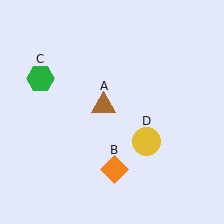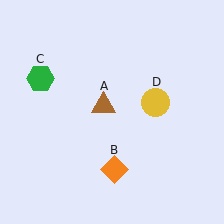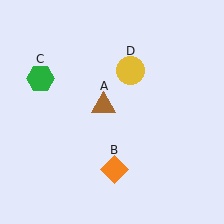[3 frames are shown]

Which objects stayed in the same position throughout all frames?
Brown triangle (object A) and orange diamond (object B) and green hexagon (object C) remained stationary.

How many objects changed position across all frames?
1 object changed position: yellow circle (object D).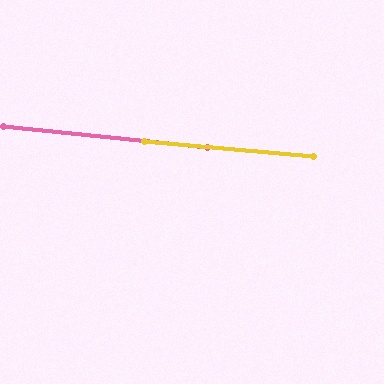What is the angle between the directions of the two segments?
Approximately 1 degree.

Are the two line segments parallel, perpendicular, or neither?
Parallel — their directions differ by only 0.6°.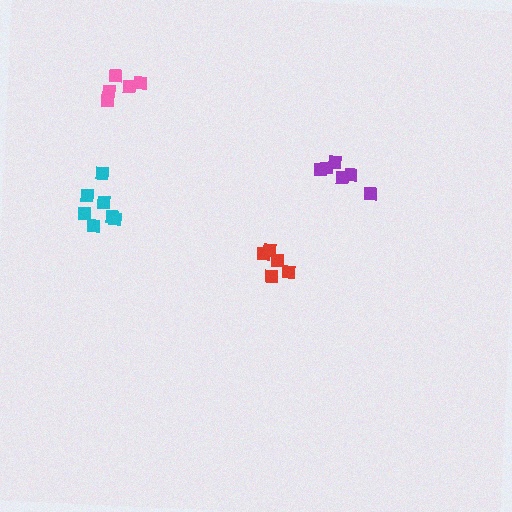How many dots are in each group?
Group 1: 5 dots, Group 2: 5 dots, Group 3: 6 dots, Group 4: 7 dots (23 total).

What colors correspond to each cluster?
The clusters are colored: pink, red, purple, cyan.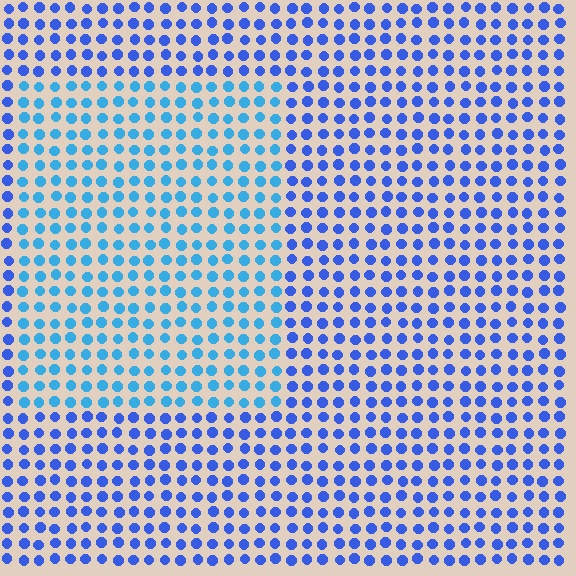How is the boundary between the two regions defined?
The boundary is defined purely by a slight shift in hue (about 28 degrees). Spacing, size, and orientation are identical on both sides.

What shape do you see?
I see a rectangle.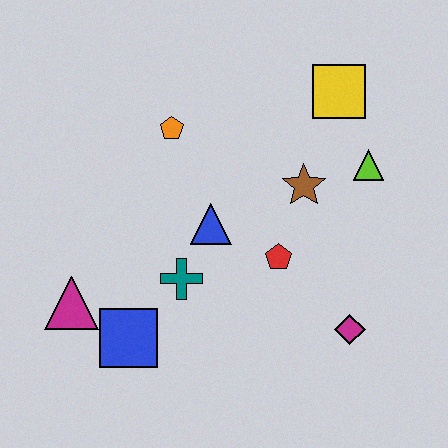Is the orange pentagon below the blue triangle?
No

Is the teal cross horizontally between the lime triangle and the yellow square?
No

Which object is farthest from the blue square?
The yellow square is farthest from the blue square.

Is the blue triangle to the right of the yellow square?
No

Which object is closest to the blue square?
The magenta triangle is closest to the blue square.